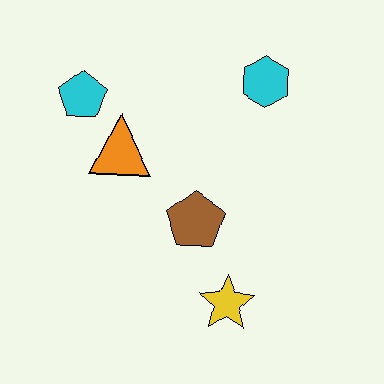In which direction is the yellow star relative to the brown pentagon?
The yellow star is below the brown pentagon.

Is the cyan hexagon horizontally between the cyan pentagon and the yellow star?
No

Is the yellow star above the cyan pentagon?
No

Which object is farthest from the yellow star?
The cyan pentagon is farthest from the yellow star.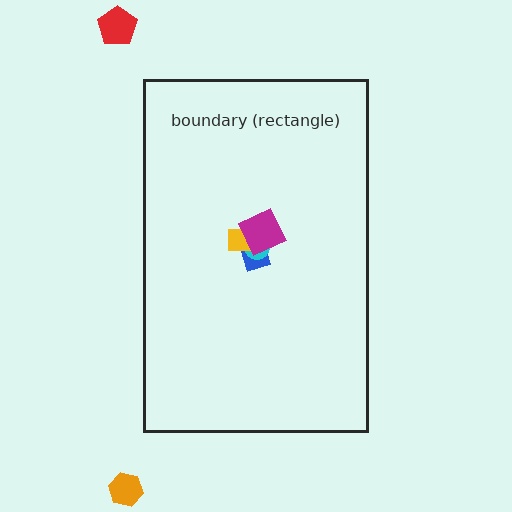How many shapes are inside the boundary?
4 inside, 2 outside.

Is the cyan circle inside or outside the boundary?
Inside.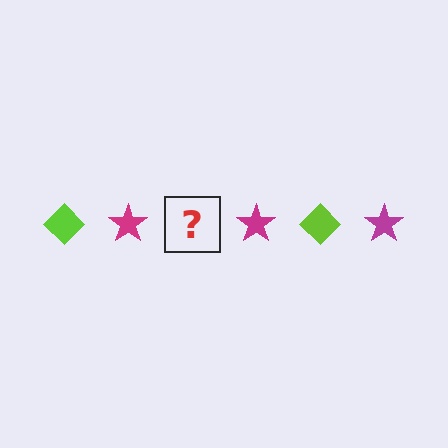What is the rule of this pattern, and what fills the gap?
The rule is that the pattern alternates between lime diamond and magenta star. The gap should be filled with a lime diamond.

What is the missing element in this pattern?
The missing element is a lime diamond.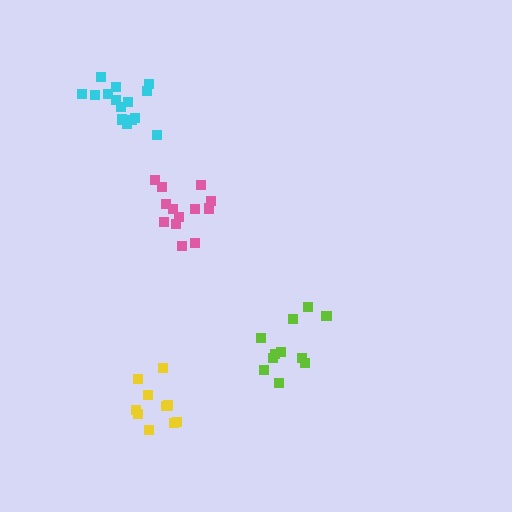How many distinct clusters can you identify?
There are 4 distinct clusters.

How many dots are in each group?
Group 1: 13 dots, Group 2: 11 dots, Group 3: 10 dots, Group 4: 15 dots (49 total).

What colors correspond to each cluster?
The clusters are colored: pink, lime, yellow, cyan.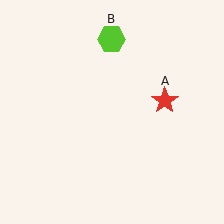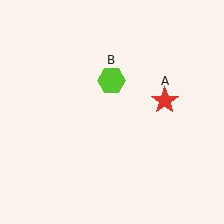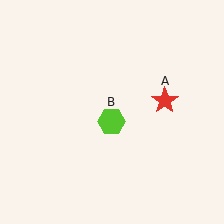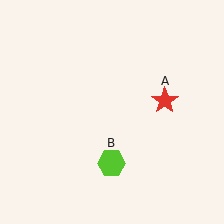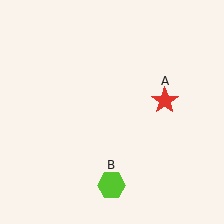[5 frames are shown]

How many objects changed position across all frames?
1 object changed position: lime hexagon (object B).